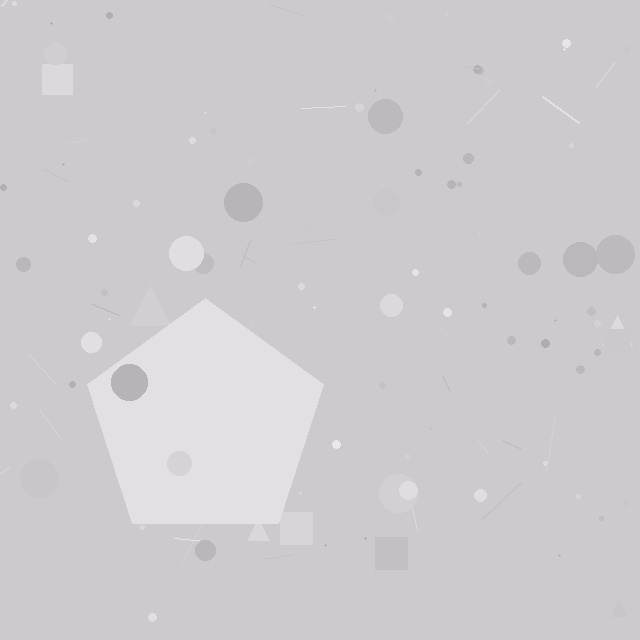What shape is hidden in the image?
A pentagon is hidden in the image.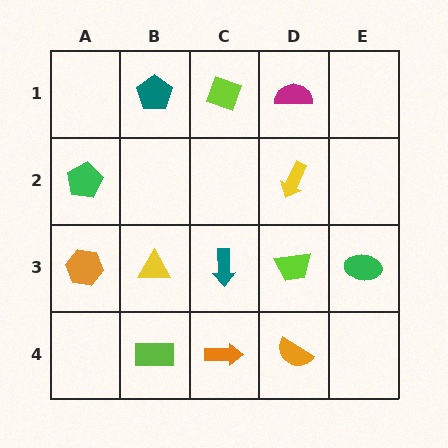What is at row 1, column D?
A magenta semicircle.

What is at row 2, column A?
A green pentagon.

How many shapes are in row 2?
2 shapes.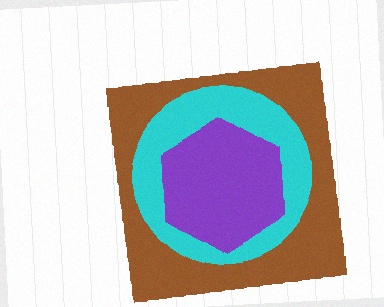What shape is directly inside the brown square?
The cyan circle.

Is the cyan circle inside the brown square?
Yes.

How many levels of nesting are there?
3.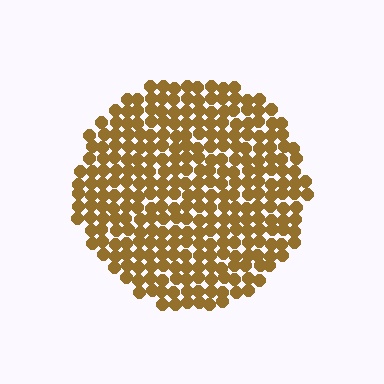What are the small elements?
The small elements are circles.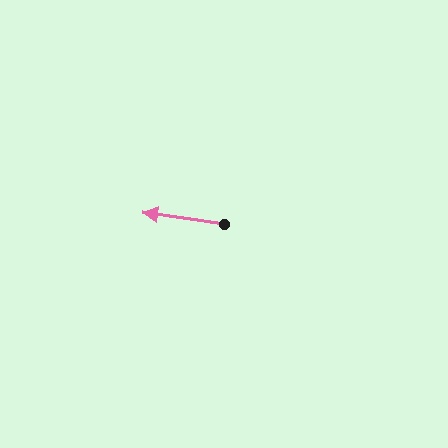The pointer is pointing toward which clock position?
Roughly 9 o'clock.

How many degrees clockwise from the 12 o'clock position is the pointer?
Approximately 278 degrees.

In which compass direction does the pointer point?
West.